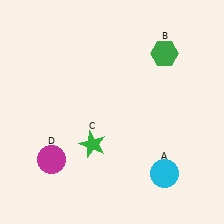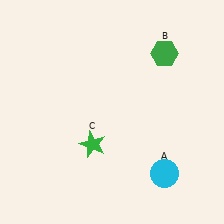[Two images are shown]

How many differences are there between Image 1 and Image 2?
There is 1 difference between the two images.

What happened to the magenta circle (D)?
The magenta circle (D) was removed in Image 2. It was in the bottom-left area of Image 1.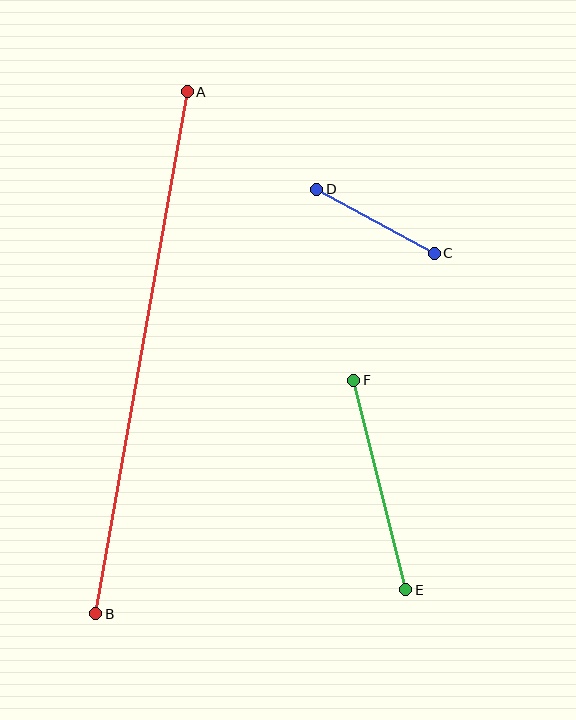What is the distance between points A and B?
The distance is approximately 530 pixels.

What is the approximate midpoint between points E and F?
The midpoint is at approximately (380, 485) pixels.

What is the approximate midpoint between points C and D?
The midpoint is at approximately (376, 221) pixels.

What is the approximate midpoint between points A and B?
The midpoint is at approximately (142, 353) pixels.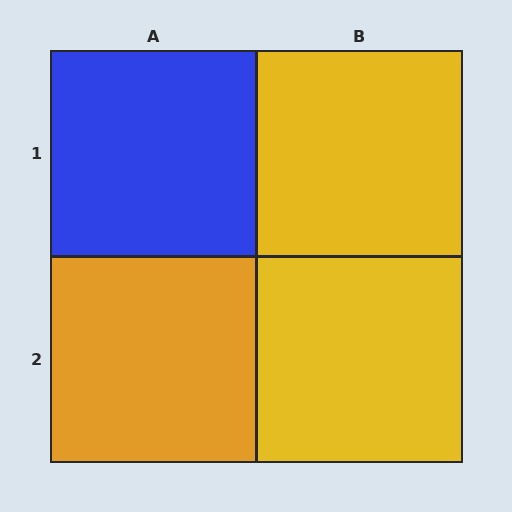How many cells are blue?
1 cell is blue.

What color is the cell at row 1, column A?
Blue.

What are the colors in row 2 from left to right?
Orange, yellow.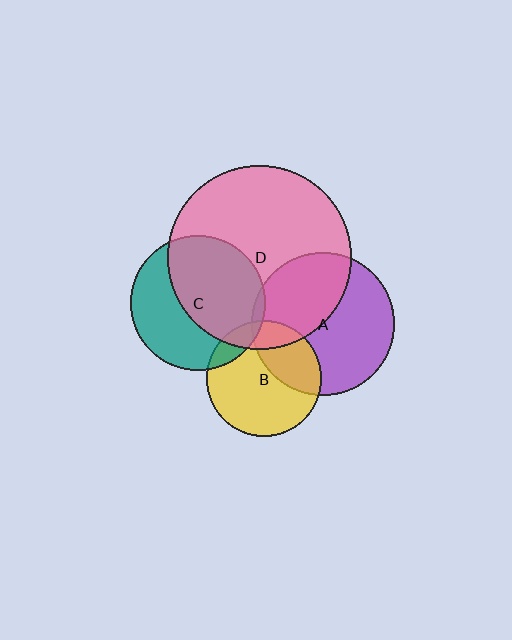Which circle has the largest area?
Circle D (pink).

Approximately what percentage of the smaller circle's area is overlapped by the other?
Approximately 10%.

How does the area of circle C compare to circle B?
Approximately 1.4 times.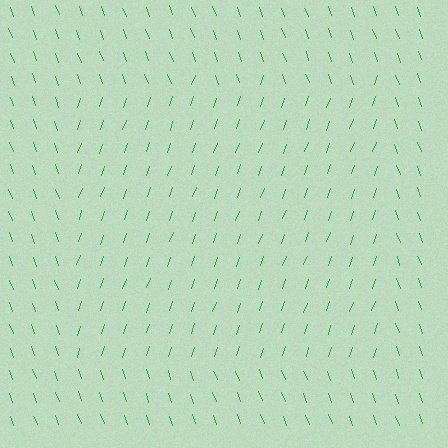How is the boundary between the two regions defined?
The boundary is defined purely by a change in line orientation (approximately 40 degrees difference). All lines are the same color and thickness.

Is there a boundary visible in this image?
Yes, there is a texture boundary formed by a change in line orientation.